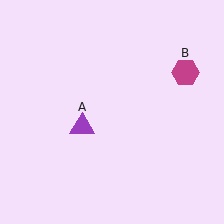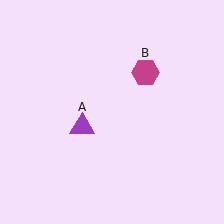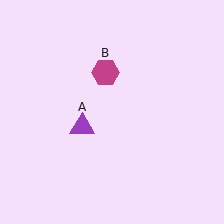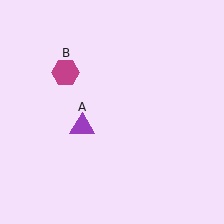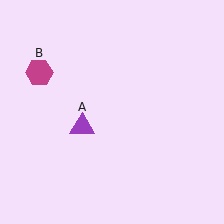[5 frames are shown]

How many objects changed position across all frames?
1 object changed position: magenta hexagon (object B).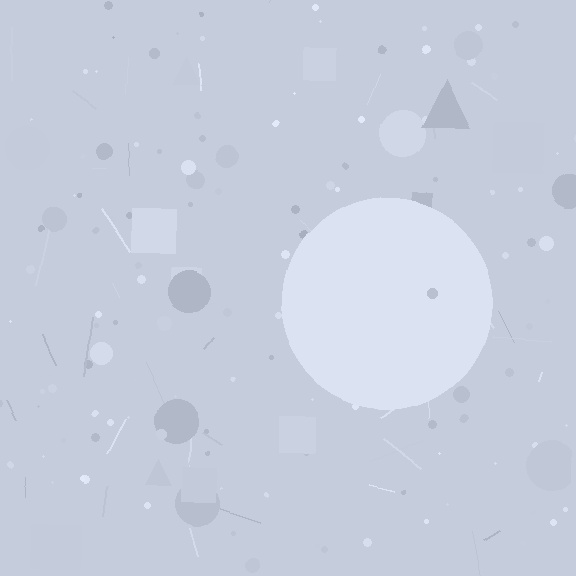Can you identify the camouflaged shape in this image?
The camouflaged shape is a circle.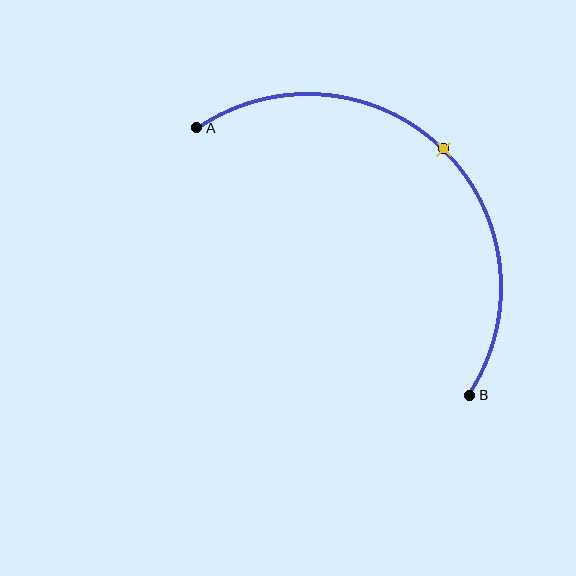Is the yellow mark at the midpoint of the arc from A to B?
Yes. The yellow mark lies on the arc at equal arc-length from both A and B — it is the arc midpoint.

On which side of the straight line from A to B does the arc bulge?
The arc bulges above and to the right of the straight line connecting A and B.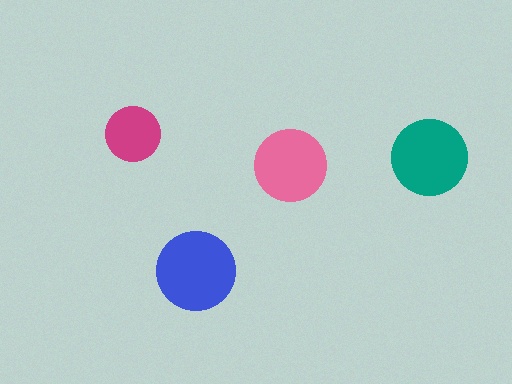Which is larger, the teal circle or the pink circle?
The teal one.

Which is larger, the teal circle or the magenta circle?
The teal one.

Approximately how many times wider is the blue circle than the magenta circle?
About 1.5 times wider.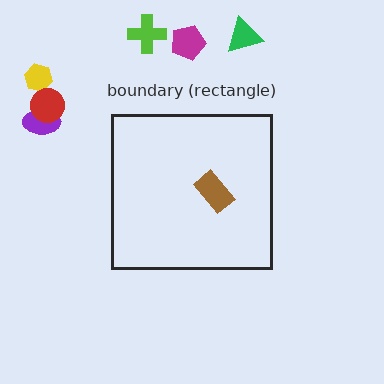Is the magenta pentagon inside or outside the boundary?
Outside.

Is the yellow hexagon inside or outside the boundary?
Outside.